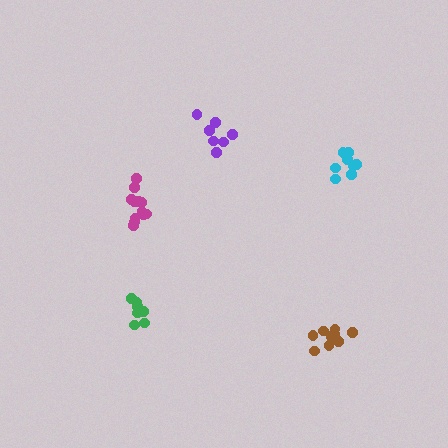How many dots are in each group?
Group 1: 7 dots, Group 2: 7 dots, Group 3: 8 dots, Group 4: 12 dots, Group 5: 10 dots (44 total).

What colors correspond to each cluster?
The clusters are colored: green, purple, cyan, magenta, brown.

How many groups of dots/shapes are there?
There are 5 groups.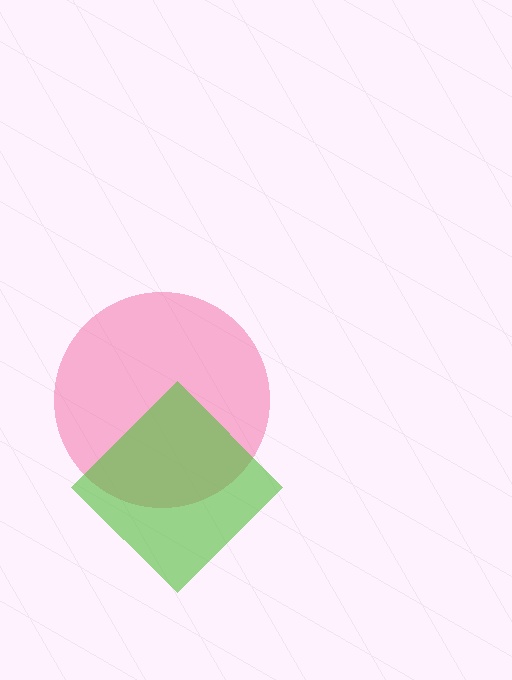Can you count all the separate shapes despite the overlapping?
Yes, there are 2 separate shapes.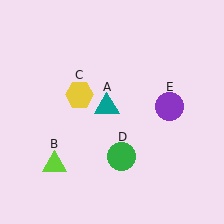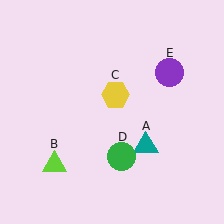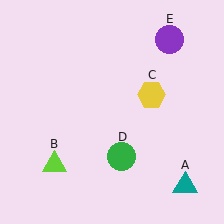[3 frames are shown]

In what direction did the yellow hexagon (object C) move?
The yellow hexagon (object C) moved right.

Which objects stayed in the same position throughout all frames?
Lime triangle (object B) and green circle (object D) remained stationary.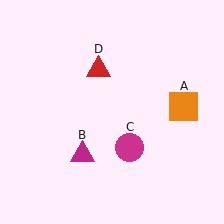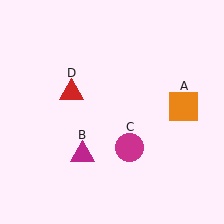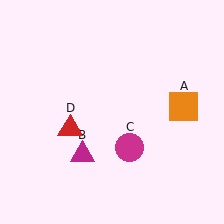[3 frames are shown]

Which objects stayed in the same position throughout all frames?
Orange square (object A) and magenta triangle (object B) and magenta circle (object C) remained stationary.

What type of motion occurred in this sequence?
The red triangle (object D) rotated counterclockwise around the center of the scene.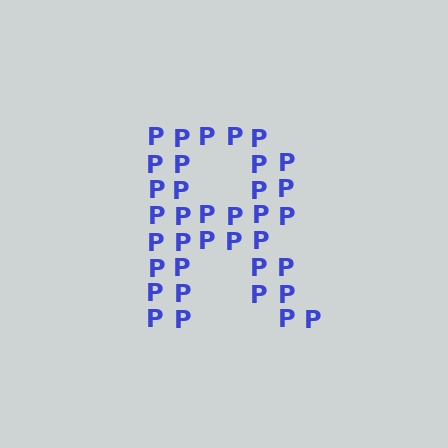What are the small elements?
The small elements are letter P's.